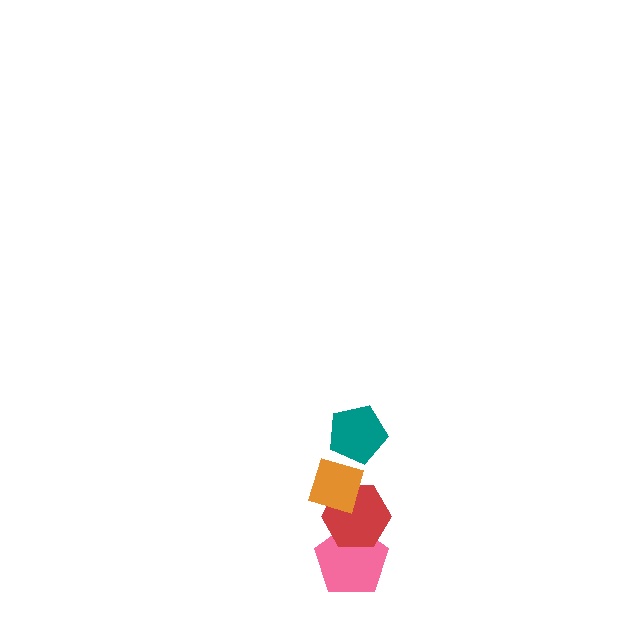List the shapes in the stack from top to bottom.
From top to bottom: the teal pentagon, the orange diamond, the red hexagon, the pink pentagon.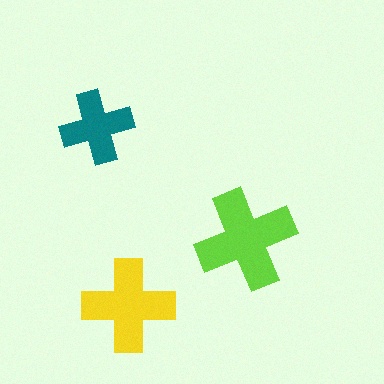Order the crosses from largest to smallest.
the lime one, the yellow one, the teal one.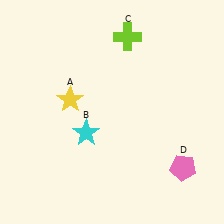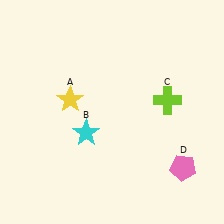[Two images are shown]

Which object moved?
The lime cross (C) moved down.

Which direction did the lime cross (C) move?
The lime cross (C) moved down.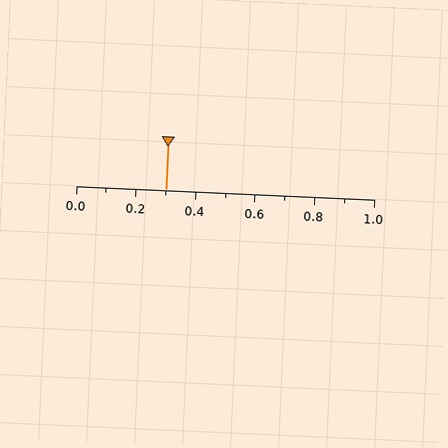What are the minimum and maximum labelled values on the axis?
The axis runs from 0.0 to 1.0.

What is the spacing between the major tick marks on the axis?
The major ticks are spaced 0.2 apart.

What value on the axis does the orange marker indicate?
The marker indicates approximately 0.3.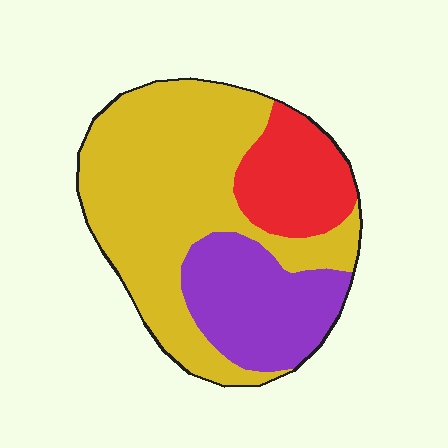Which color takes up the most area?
Yellow, at roughly 60%.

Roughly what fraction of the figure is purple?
Purple covers about 25% of the figure.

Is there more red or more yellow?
Yellow.